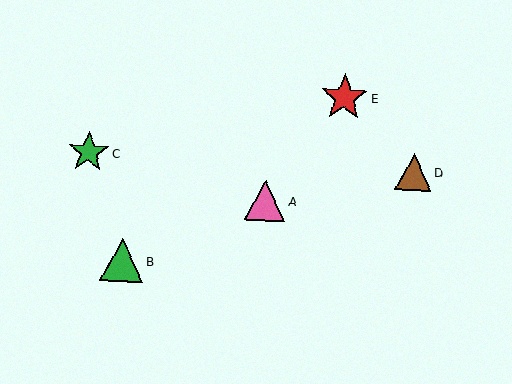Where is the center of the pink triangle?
The center of the pink triangle is at (265, 201).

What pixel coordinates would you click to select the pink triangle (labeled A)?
Click at (265, 201) to select the pink triangle A.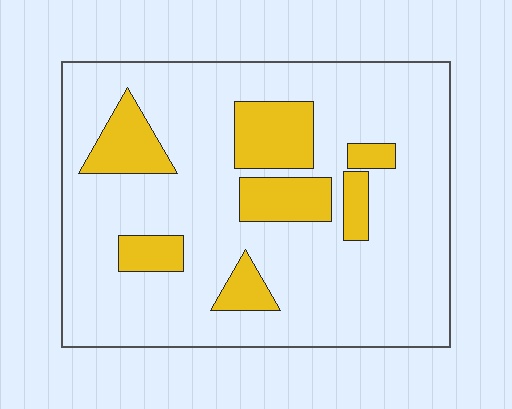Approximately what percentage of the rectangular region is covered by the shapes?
Approximately 20%.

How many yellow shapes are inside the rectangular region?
7.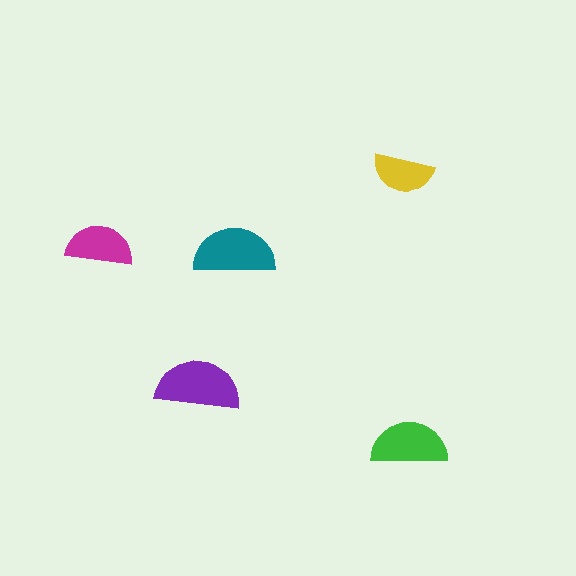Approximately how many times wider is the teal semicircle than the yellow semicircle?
About 1.5 times wider.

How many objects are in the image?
There are 5 objects in the image.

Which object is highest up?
The yellow semicircle is topmost.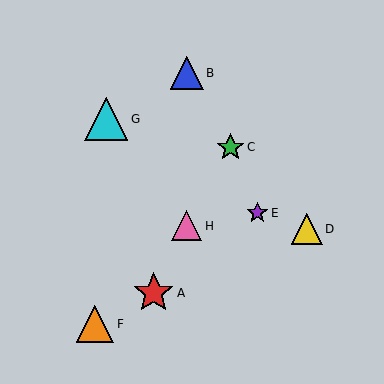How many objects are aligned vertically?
2 objects (B, H) are aligned vertically.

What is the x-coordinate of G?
Object G is at x≈106.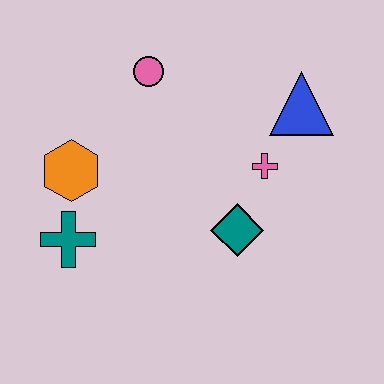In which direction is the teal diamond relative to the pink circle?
The teal diamond is below the pink circle.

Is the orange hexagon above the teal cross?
Yes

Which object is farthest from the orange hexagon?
The blue triangle is farthest from the orange hexagon.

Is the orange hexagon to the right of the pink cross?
No